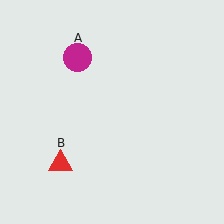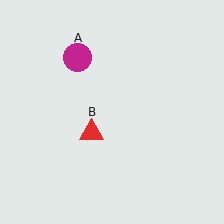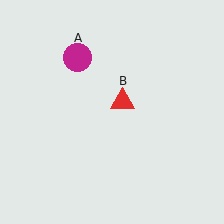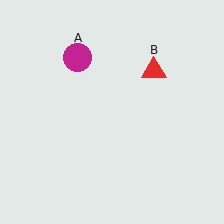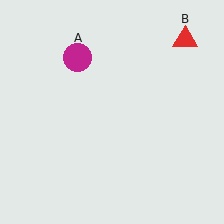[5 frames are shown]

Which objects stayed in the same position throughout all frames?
Magenta circle (object A) remained stationary.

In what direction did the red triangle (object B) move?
The red triangle (object B) moved up and to the right.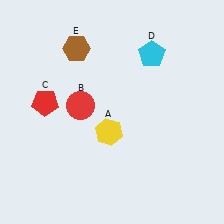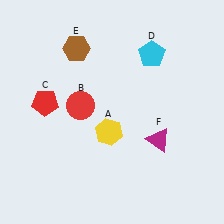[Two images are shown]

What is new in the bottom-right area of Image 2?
A magenta triangle (F) was added in the bottom-right area of Image 2.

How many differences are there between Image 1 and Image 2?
There is 1 difference between the two images.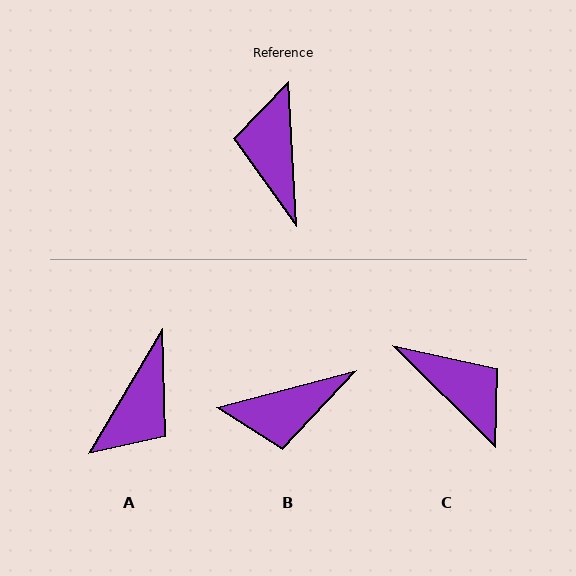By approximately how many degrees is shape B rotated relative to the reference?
Approximately 102 degrees counter-clockwise.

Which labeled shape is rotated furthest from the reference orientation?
A, about 146 degrees away.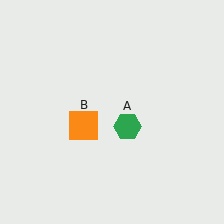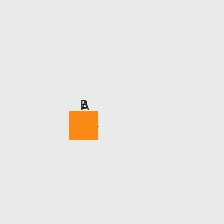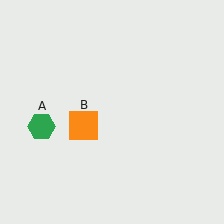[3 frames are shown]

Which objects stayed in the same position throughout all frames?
Orange square (object B) remained stationary.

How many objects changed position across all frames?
1 object changed position: green hexagon (object A).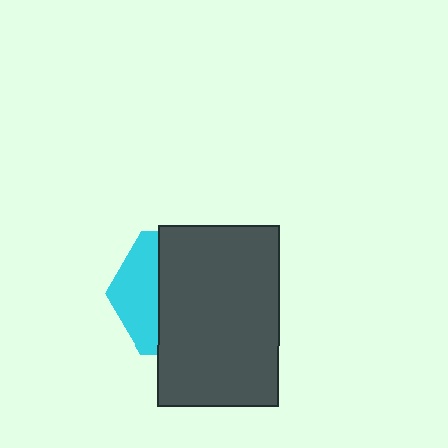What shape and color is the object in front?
The object in front is a dark gray rectangle.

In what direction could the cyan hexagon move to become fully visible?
The cyan hexagon could move left. That would shift it out from behind the dark gray rectangle entirely.